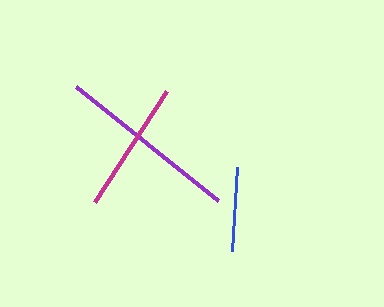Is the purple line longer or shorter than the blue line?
The purple line is longer than the blue line.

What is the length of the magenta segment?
The magenta segment is approximately 133 pixels long.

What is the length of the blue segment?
The blue segment is approximately 85 pixels long.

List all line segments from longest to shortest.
From longest to shortest: purple, magenta, blue.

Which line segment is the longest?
The purple line is the longest at approximately 181 pixels.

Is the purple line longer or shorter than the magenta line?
The purple line is longer than the magenta line.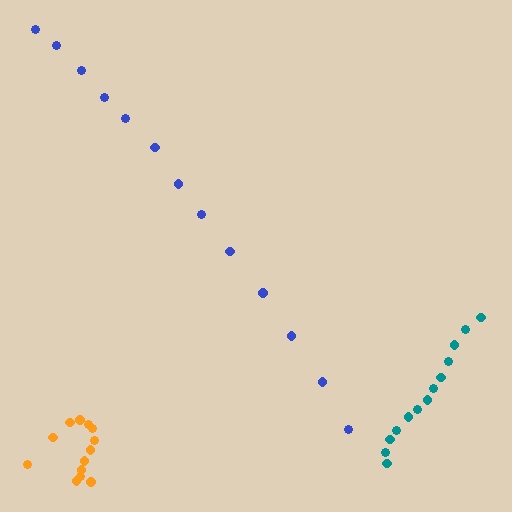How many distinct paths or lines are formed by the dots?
There are 3 distinct paths.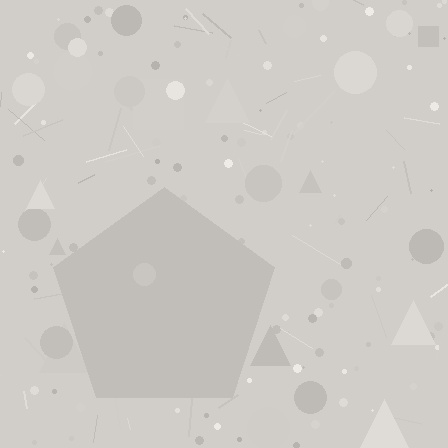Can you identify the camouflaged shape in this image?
The camouflaged shape is a pentagon.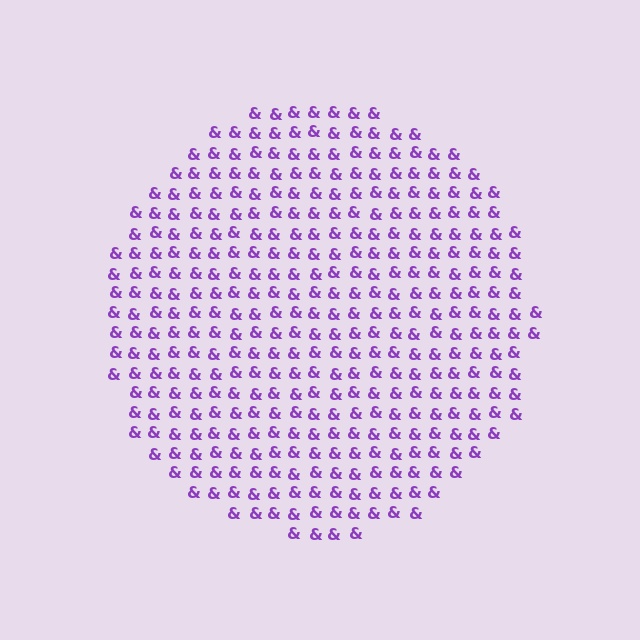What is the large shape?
The large shape is a circle.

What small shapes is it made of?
It is made of small ampersands.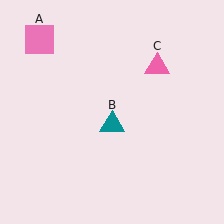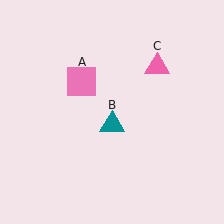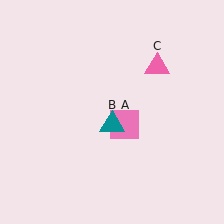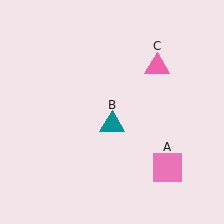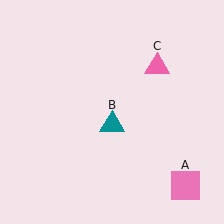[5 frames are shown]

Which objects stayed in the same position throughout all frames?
Teal triangle (object B) and pink triangle (object C) remained stationary.